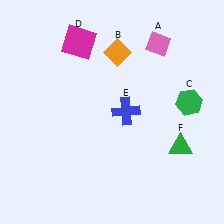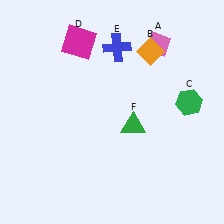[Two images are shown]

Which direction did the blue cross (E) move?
The blue cross (E) moved up.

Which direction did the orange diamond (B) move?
The orange diamond (B) moved right.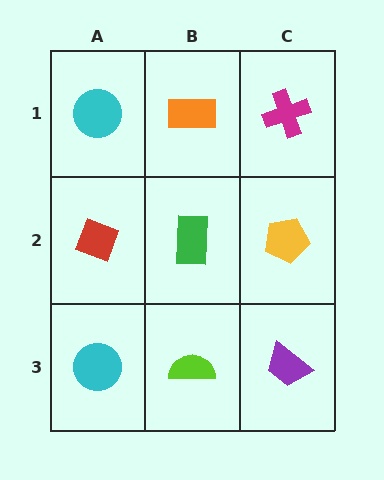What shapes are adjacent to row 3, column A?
A red diamond (row 2, column A), a lime semicircle (row 3, column B).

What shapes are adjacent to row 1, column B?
A green rectangle (row 2, column B), a cyan circle (row 1, column A), a magenta cross (row 1, column C).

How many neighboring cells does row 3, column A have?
2.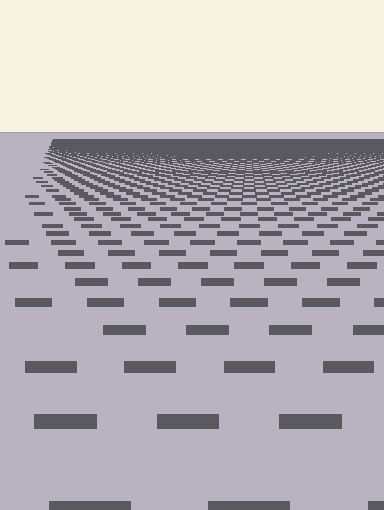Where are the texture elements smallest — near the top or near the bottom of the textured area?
Near the top.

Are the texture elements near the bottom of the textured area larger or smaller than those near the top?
Larger. Near the bottom, elements are closer to the viewer and appear at a bigger on-screen size.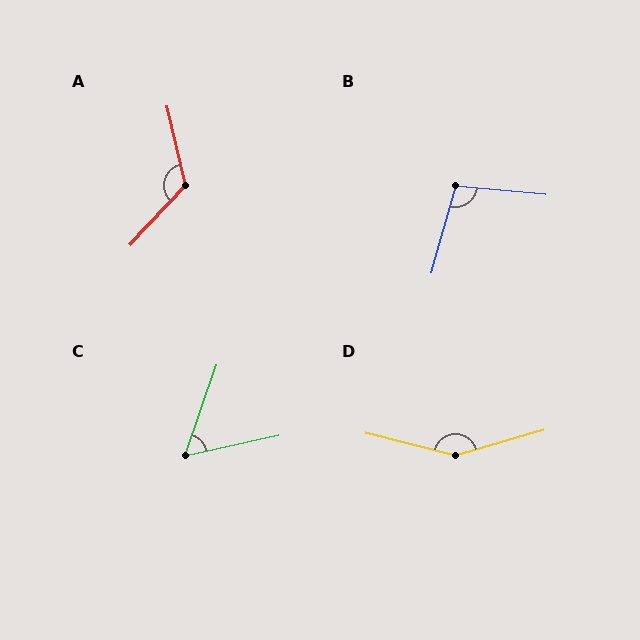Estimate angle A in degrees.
Approximately 124 degrees.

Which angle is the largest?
D, at approximately 149 degrees.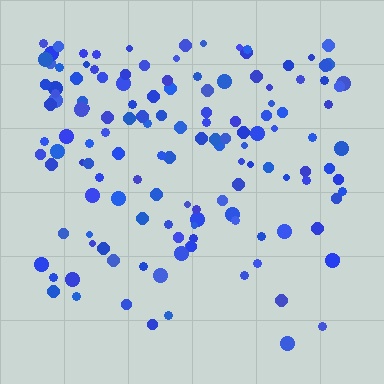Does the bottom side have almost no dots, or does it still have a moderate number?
Still a moderate number, just noticeably fewer than the top.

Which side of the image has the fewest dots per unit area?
The bottom.